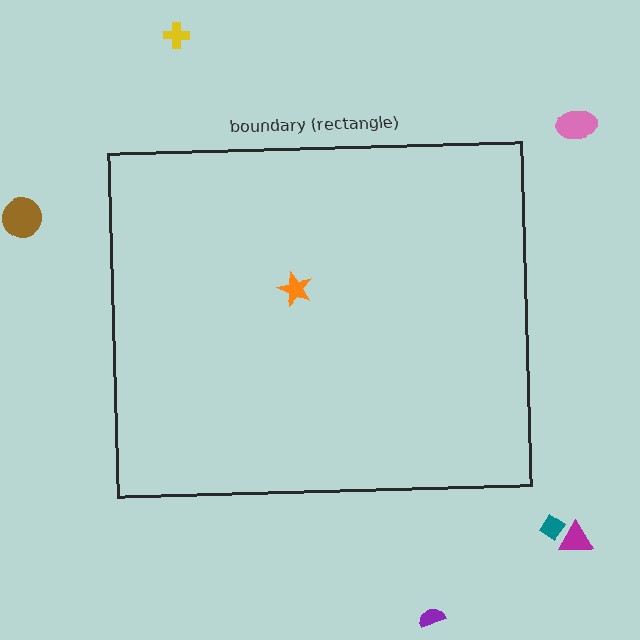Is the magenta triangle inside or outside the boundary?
Outside.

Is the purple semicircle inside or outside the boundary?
Outside.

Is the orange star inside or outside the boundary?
Inside.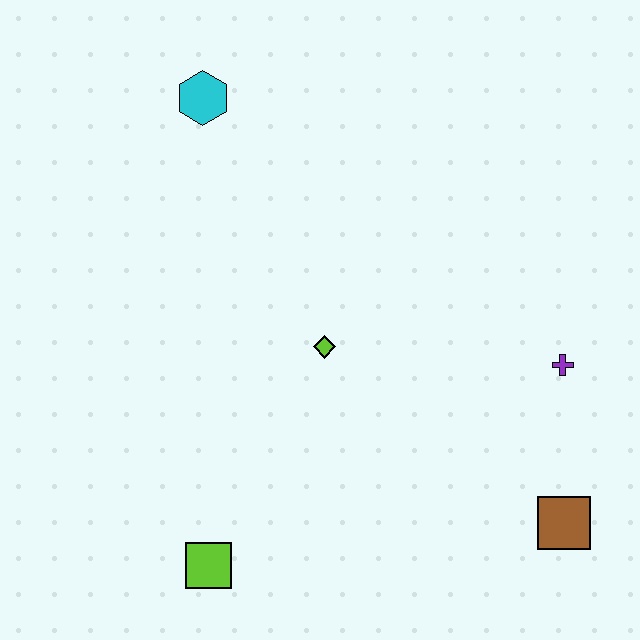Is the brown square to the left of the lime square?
No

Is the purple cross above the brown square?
Yes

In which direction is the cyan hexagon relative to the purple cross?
The cyan hexagon is to the left of the purple cross.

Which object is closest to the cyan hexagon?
The lime diamond is closest to the cyan hexagon.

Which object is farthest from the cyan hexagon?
The brown square is farthest from the cyan hexagon.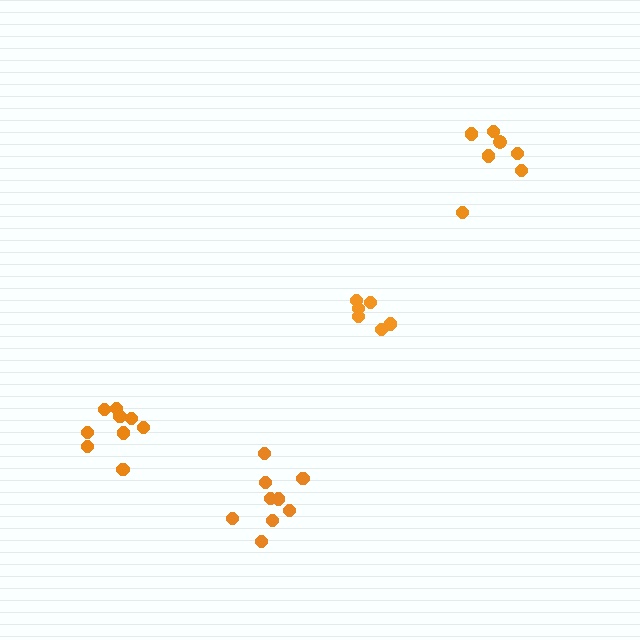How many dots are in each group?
Group 1: 6 dots, Group 2: 7 dots, Group 3: 9 dots, Group 4: 9 dots (31 total).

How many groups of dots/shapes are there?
There are 4 groups.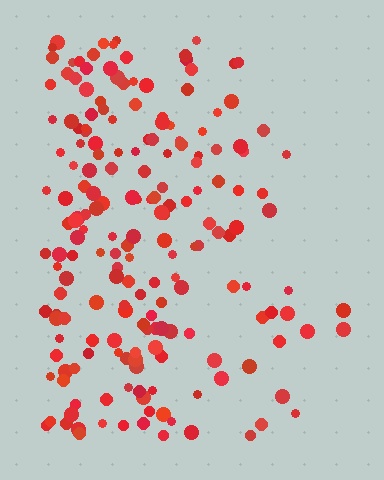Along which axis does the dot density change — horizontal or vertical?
Horizontal.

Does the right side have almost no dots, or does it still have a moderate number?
Still a moderate number, just noticeably fewer than the left.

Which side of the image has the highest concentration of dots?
The left.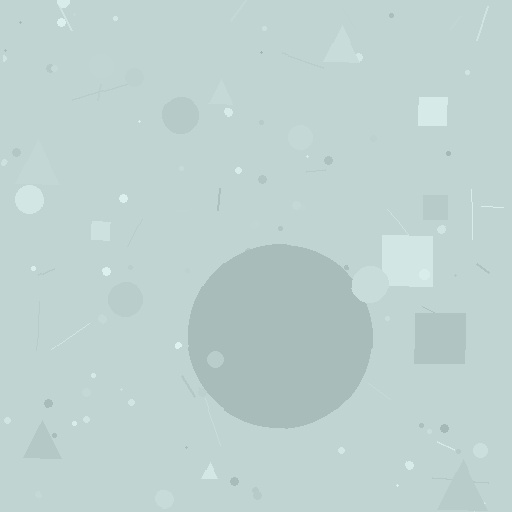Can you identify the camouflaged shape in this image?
The camouflaged shape is a circle.